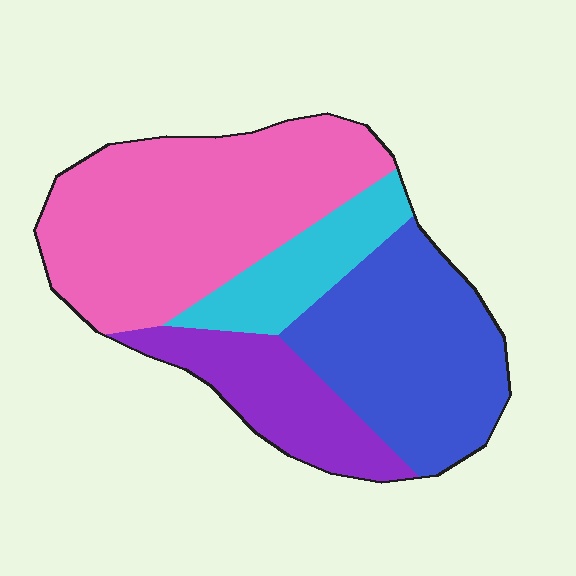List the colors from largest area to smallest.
From largest to smallest: pink, blue, purple, cyan.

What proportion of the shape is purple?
Purple covers 16% of the shape.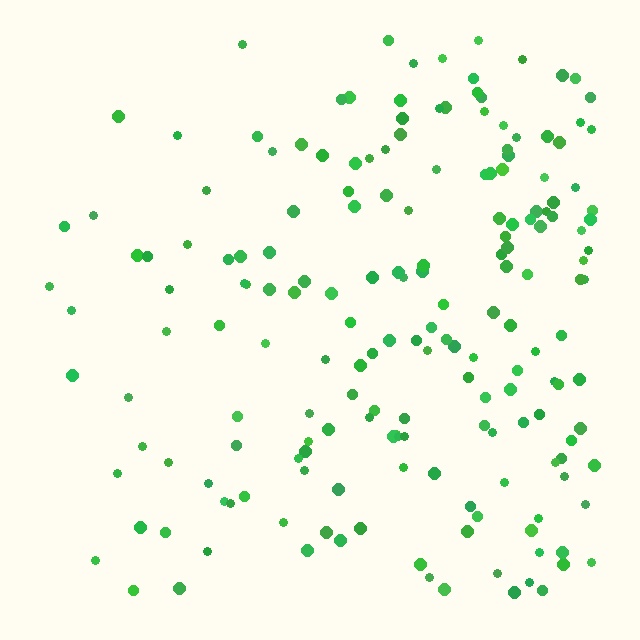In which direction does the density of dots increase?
From left to right, with the right side densest.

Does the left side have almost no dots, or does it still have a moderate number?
Still a moderate number, just noticeably fewer than the right.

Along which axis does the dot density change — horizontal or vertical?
Horizontal.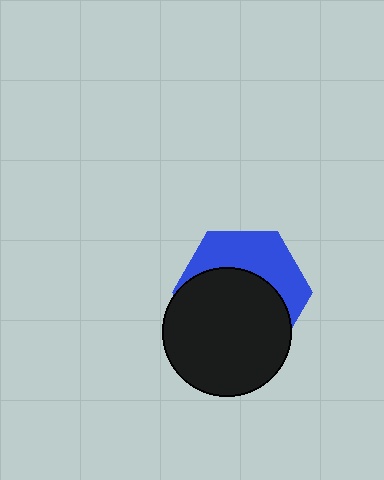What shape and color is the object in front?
The object in front is a black circle.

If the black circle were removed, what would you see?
You would see the complete blue hexagon.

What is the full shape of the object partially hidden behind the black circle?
The partially hidden object is a blue hexagon.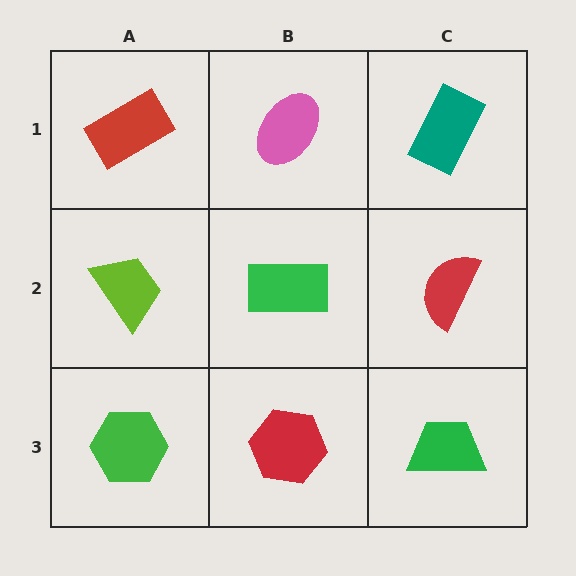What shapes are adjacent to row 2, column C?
A teal rectangle (row 1, column C), a green trapezoid (row 3, column C), a green rectangle (row 2, column B).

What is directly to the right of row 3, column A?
A red hexagon.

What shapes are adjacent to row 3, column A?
A lime trapezoid (row 2, column A), a red hexagon (row 3, column B).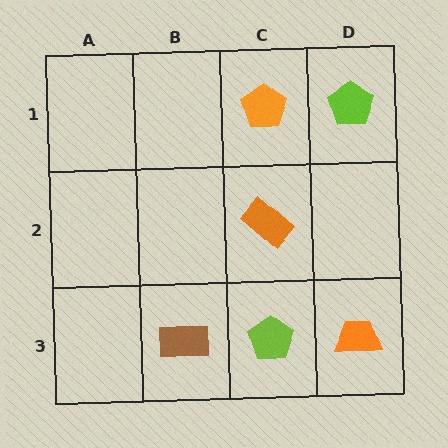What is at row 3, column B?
A brown rectangle.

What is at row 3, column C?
A lime pentagon.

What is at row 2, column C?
An orange rectangle.